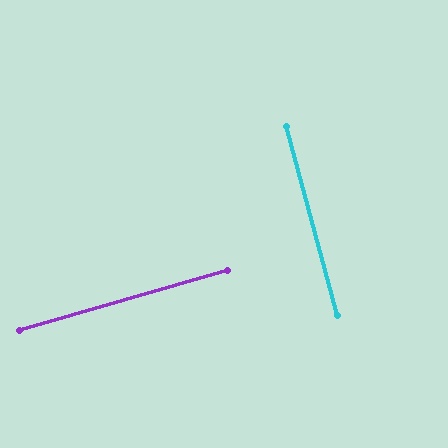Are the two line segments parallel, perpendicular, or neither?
Perpendicular — they meet at approximately 89°.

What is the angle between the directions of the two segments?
Approximately 89 degrees.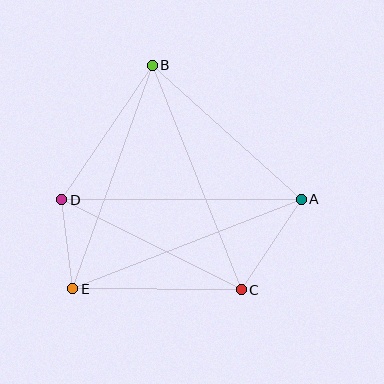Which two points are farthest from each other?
Points A and E are farthest from each other.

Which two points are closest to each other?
Points D and E are closest to each other.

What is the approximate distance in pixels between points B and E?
The distance between B and E is approximately 237 pixels.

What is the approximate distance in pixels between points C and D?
The distance between C and D is approximately 201 pixels.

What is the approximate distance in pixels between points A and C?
The distance between A and C is approximately 109 pixels.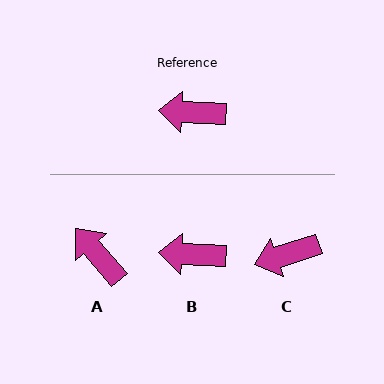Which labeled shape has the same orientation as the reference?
B.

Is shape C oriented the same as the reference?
No, it is off by about 21 degrees.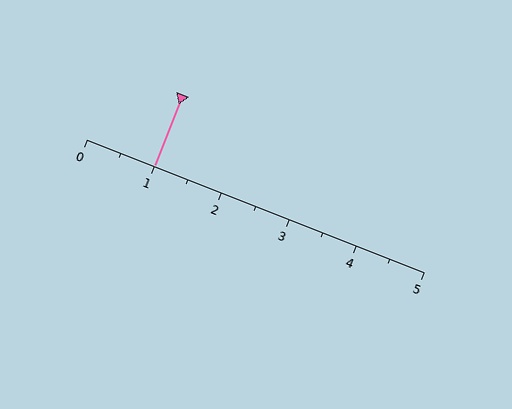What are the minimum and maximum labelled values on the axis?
The axis runs from 0 to 5.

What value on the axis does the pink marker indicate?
The marker indicates approximately 1.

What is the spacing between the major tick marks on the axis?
The major ticks are spaced 1 apart.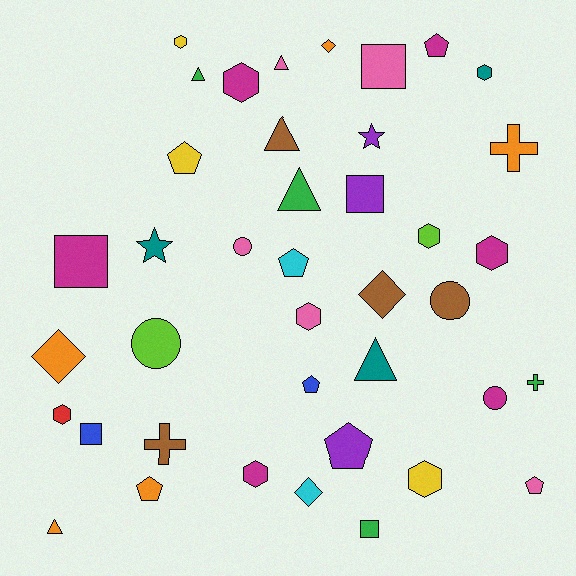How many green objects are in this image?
There are 4 green objects.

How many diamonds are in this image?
There are 4 diamonds.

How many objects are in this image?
There are 40 objects.